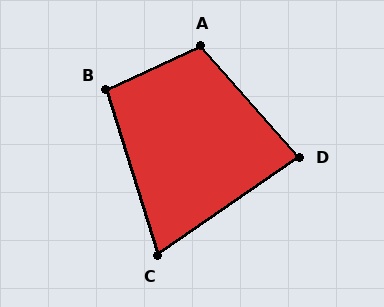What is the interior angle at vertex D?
Approximately 83 degrees (acute).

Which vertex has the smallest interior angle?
C, at approximately 73 degrees.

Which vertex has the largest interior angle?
A, at approximately 107 degrees.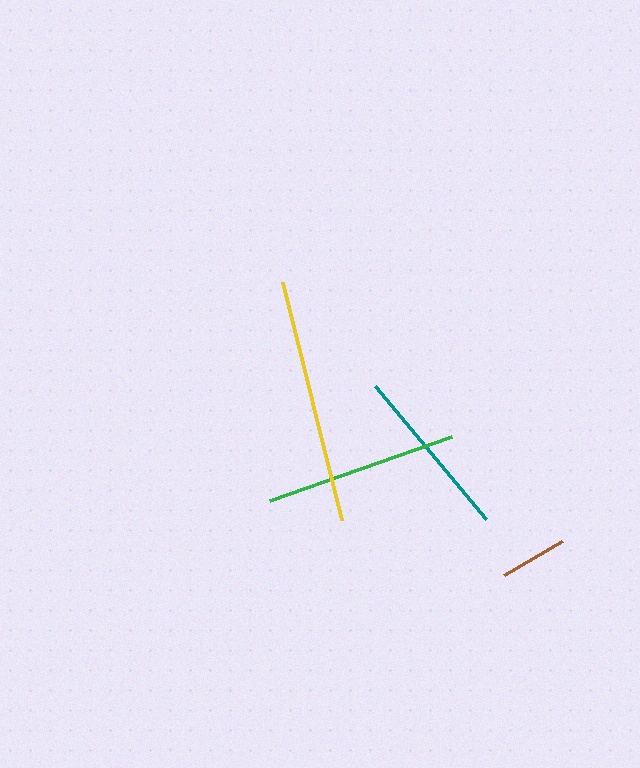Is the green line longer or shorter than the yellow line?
The yellow line is longer than the green line.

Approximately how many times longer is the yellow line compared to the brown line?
The yellow line is approximately 3.6 times the length of the brown line.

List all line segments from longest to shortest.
From longest to shortest: yellow, green, teal, brown.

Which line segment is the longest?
The yellow line is the longest at approximately 245 pixels.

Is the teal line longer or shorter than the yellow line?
The yellow line is longer than the teal line.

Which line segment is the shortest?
The brown line is the shortest at approximately 67 pixels.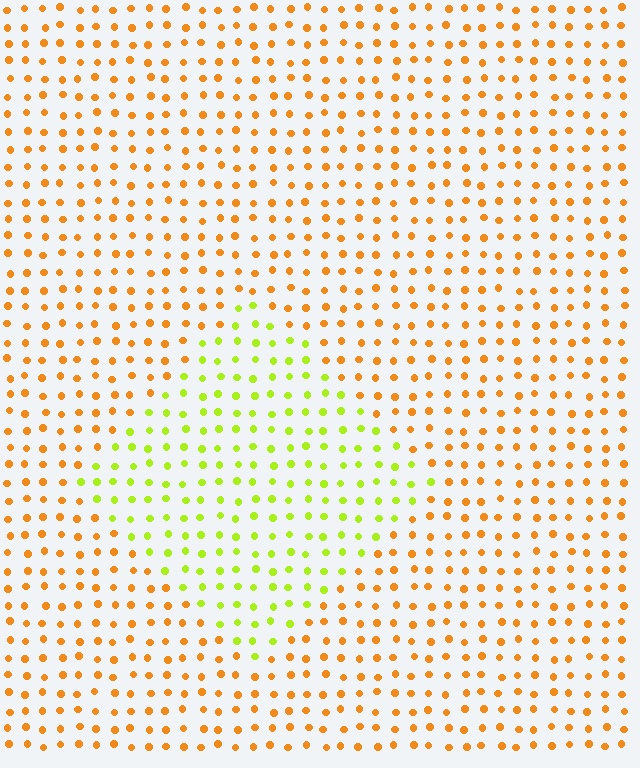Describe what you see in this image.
The image is filled with small orange elements in a uniform arrangement. A diamond-shaped region is visible where the elements are tinted to a slightly different hue, forming a subtle color boundary.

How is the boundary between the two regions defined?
The boundary is defined purely by a slight shift in hue (about 49 degrees). Spacing, size, and orientation are identical on both sides.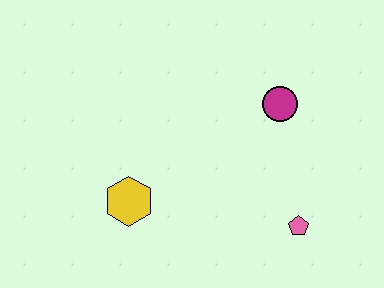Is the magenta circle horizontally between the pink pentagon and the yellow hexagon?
Yes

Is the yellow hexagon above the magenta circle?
No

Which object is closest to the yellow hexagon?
The pink pentagon is closest to the yellow hexagon.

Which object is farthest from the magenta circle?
The yellow hexagon is farthest from the magenta circle.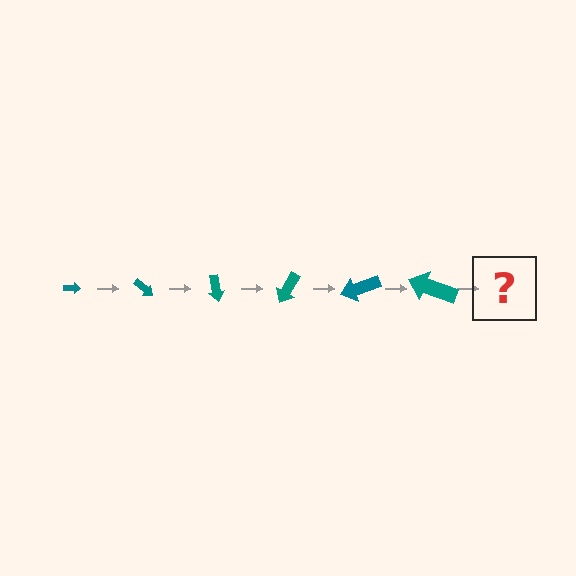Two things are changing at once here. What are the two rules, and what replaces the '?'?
The two rules are that the arrow grows larger each step and it rotates 40 degrees each step. The '?' should be an arrow, larger than the previous one and rotated 240 degrees from the start.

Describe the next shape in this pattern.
It should be an arrow, larger than the previous one and rotated 240 degrees from the start.